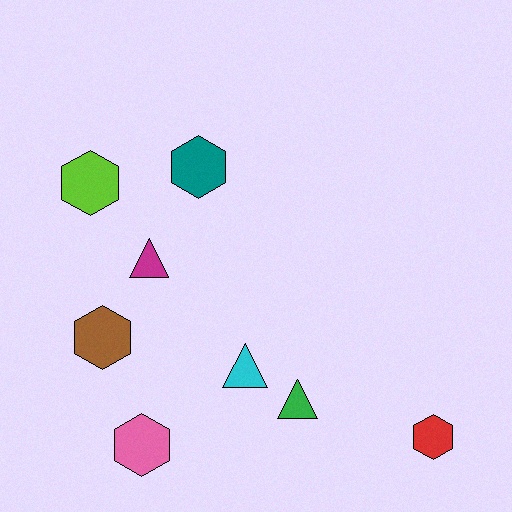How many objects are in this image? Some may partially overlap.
There are 8 objects.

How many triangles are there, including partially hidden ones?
There are 3 triangles.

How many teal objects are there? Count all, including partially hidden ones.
There is 1 teal object.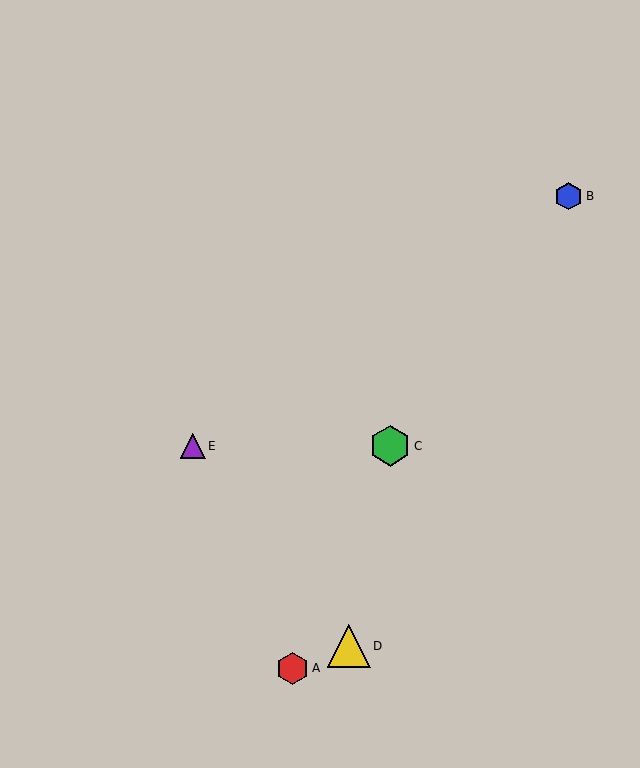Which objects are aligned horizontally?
Objects C, E are aligned horizontally.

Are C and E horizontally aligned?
Yes, both are at y≈446.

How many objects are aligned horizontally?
2 objects (C, E) are aligned horizontally.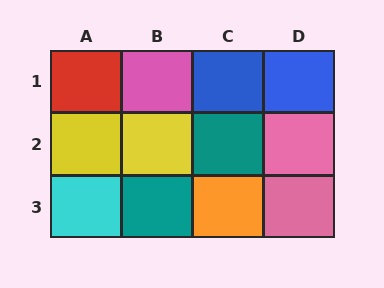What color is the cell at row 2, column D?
Pink.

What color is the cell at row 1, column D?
Blue.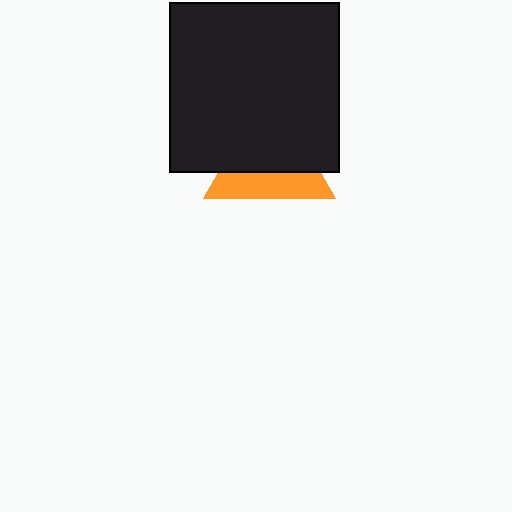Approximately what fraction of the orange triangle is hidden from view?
Roughly 60% of the orange triangle is hidden behind the black square.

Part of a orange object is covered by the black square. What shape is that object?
It is a triangle.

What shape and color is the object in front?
The object in front is a black square.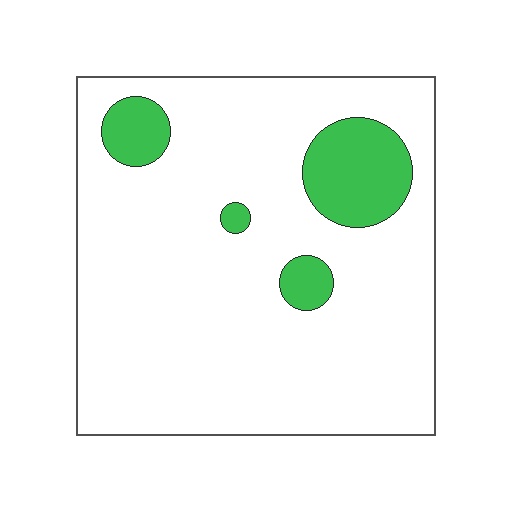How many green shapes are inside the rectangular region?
4.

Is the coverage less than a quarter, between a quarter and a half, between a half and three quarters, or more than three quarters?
Less than a quarter.